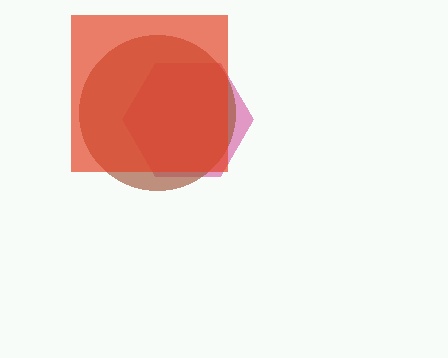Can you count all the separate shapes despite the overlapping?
Yes, there are 3 separate shapes.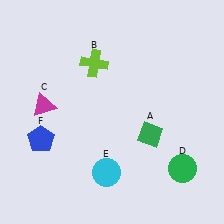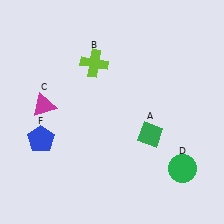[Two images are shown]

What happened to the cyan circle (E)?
The cyan circle (E) was removed in Image 2. It was in the bottom-left area of Image 1.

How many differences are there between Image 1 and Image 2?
There is 1 difference between the two images.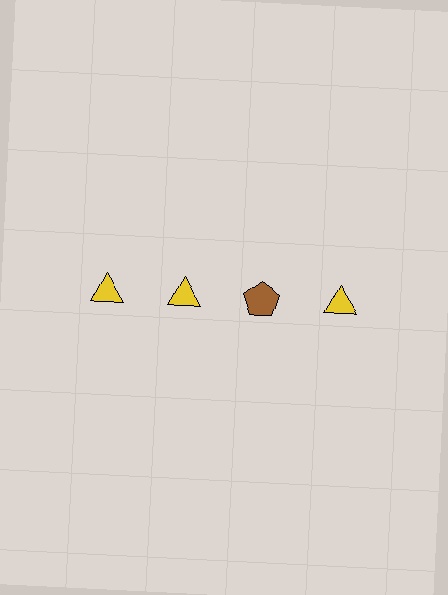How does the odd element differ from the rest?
It differs in both color (brown instead of yellow) and shape (pentagon instead of triangle).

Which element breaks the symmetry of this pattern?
The brown pentagon in the top row, center column breaks the symmetry. All other shapes are yellow triangles.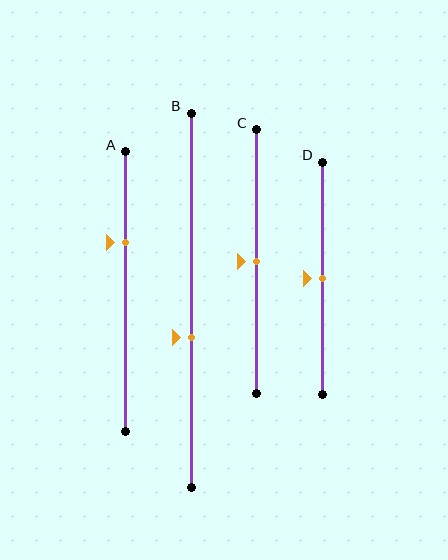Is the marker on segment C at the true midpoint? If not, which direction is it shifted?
Yes, the marker on segment C is at the true midpoint.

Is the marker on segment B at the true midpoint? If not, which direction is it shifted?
No, the marker on segment B is shifted downward by about 10% of the segment length.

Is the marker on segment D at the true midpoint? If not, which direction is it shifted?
Yes, the marker on segment D is at the true midpoint.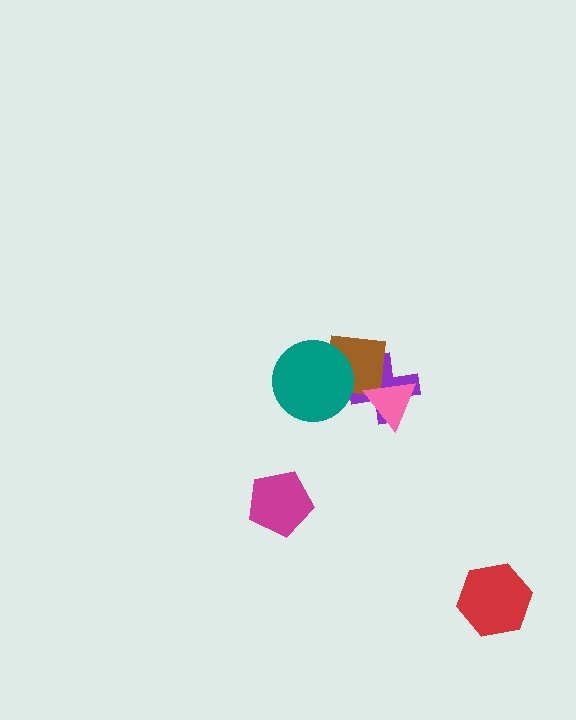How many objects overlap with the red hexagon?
0 objects overlap with the red hexagon.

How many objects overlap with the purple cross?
2 objects overlap with the purple cross.